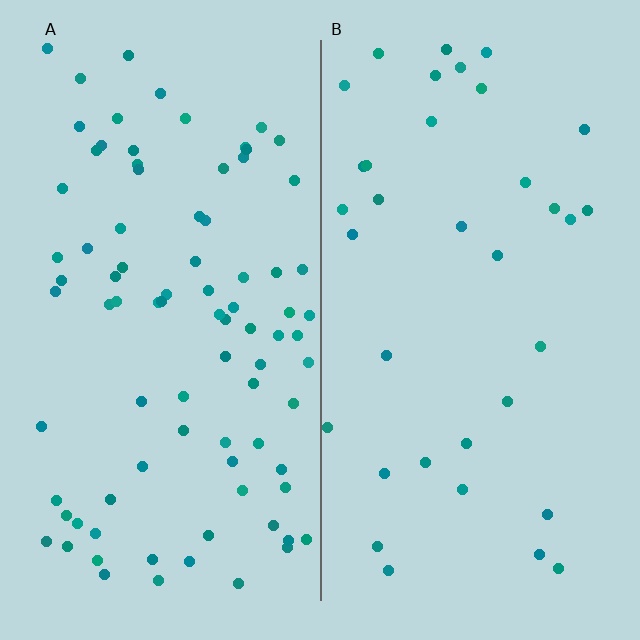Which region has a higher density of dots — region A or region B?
A (the left).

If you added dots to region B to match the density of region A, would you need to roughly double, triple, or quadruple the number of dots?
Approximately double.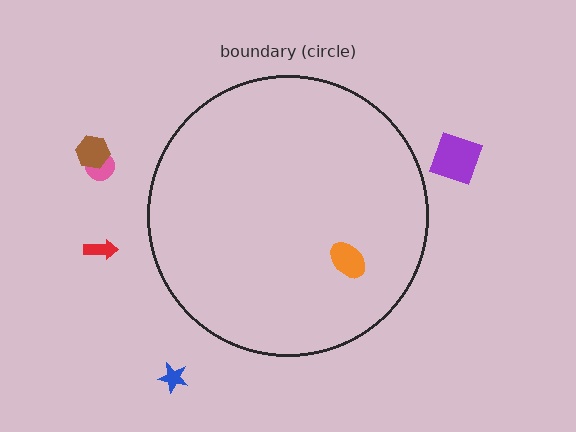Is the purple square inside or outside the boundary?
Outside.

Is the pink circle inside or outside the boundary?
Outside.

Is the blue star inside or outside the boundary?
Outside.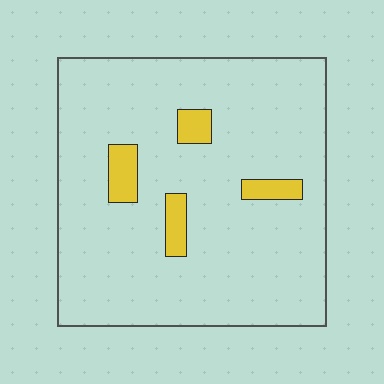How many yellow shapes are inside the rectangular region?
4.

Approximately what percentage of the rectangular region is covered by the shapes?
Approximately 10%.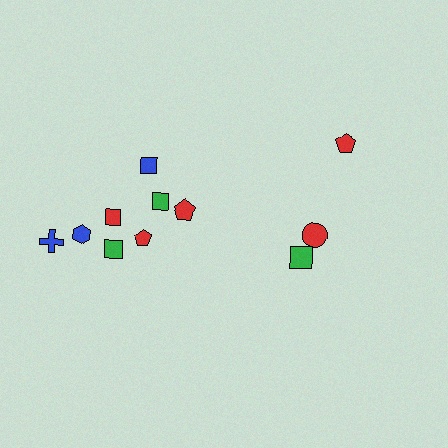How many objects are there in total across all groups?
There are 11 objects.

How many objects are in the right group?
There are 3 objects.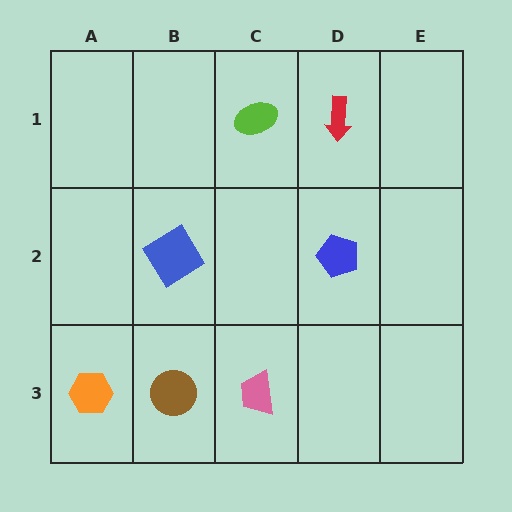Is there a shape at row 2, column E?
No, that cell is empty.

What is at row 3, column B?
A brown circle.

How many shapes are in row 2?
2 shapes.